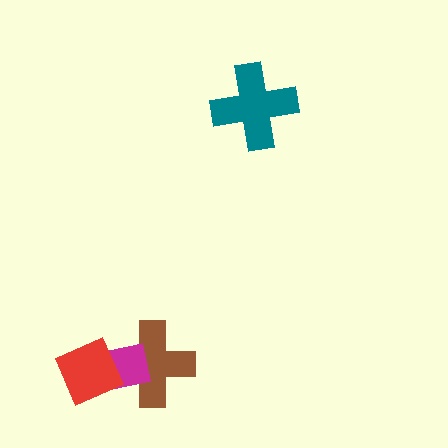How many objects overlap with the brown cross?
2 objects overlap with the brown cross.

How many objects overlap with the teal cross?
0 objects overlap with the teal cross.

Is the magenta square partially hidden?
Yes, it is partially covered by another shape.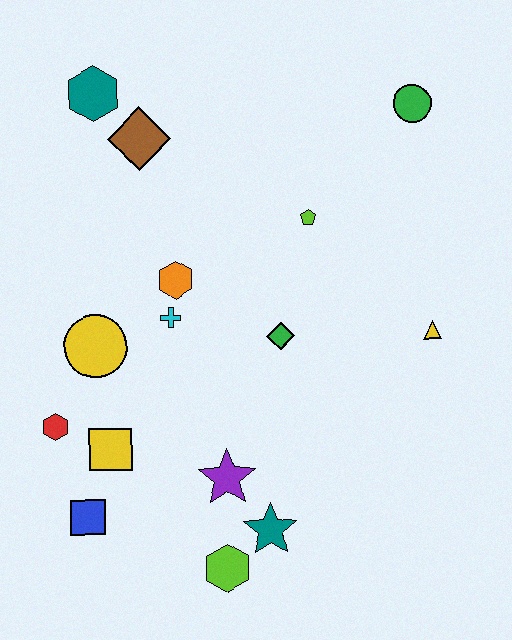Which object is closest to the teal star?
The lime hexagon is closest to the teal star.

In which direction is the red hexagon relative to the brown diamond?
The red hexagon is below the brown diamond.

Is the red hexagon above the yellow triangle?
No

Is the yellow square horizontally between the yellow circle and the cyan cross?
Yes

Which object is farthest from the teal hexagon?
The lime hexagon is farthest from the teal hexagon.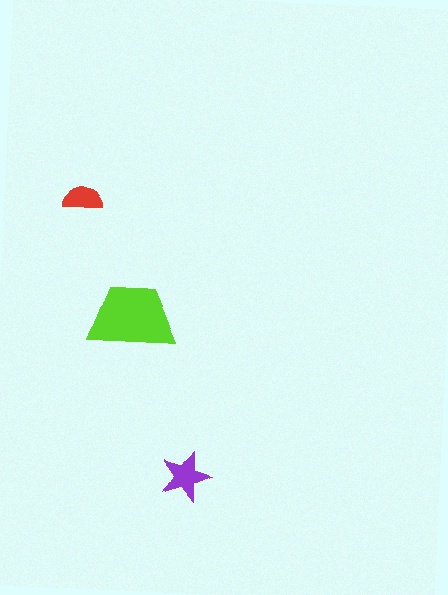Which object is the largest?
The lime trapezoid.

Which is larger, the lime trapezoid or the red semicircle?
The lime trapezoid.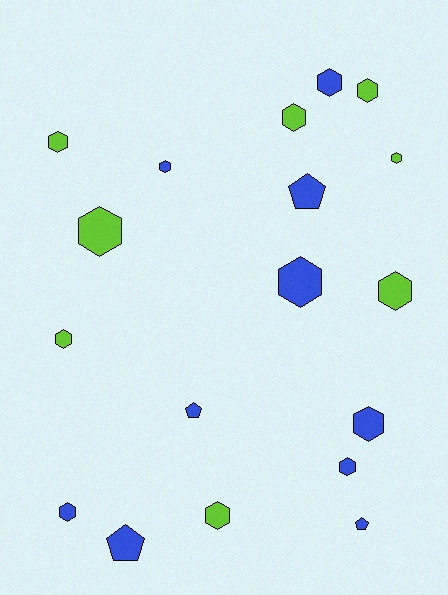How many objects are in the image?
There are 18 objects.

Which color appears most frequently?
Blue, with 10 objects.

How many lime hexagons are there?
There are 8 lime hexagons.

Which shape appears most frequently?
Hexagon, with 14 objects.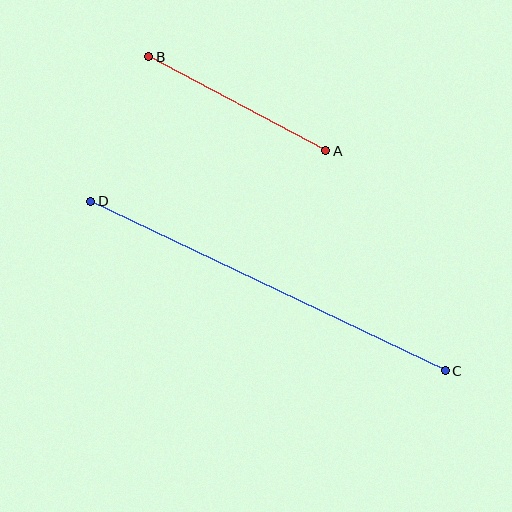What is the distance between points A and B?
The distance is approximately 200 pixels.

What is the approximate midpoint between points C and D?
The midpoint is at approximately (268, 286) pixels.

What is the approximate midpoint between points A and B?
The midpoint is at approximately (237, 104) pixels.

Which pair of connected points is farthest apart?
Points C and D are farthest apart.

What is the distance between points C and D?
The distance is approximately 392 pixels.